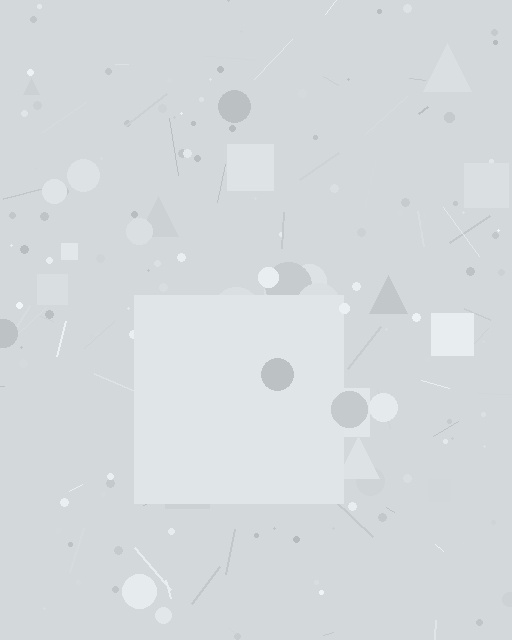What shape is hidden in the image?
A square is hidden in the image.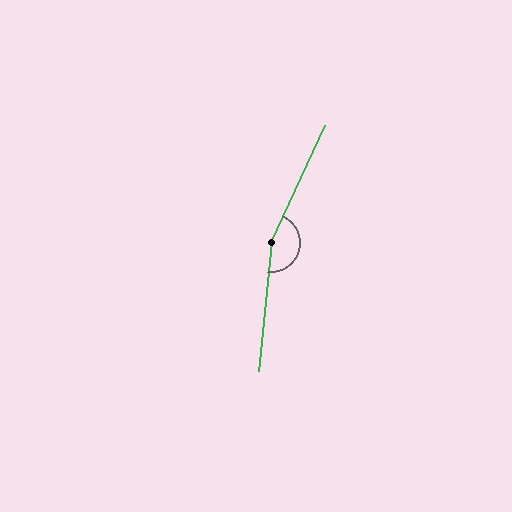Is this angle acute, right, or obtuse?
It is obtuse.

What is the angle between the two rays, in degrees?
Approximately 161 degrees.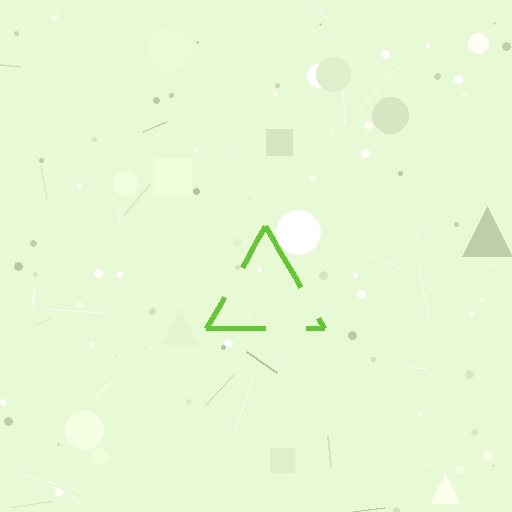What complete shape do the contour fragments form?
The contour fragments form a triangle.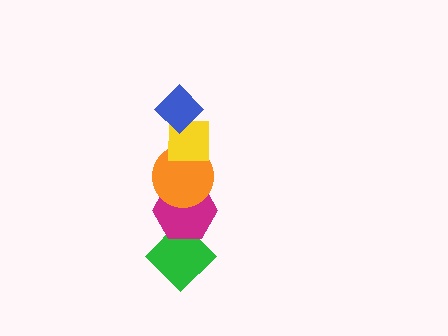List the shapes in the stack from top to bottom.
From top to bottom: the blue diamond, the yellow square, the orange circle, the magenta hexagon, the green diamond.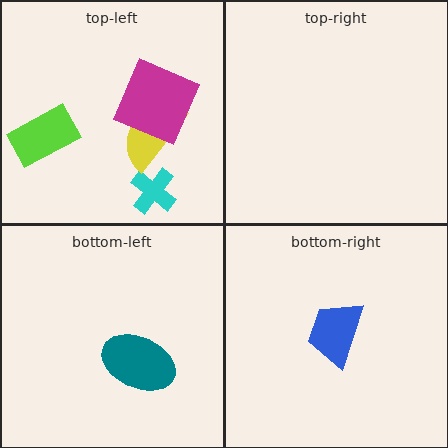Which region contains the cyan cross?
The top-left region.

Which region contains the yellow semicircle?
The top-left region.